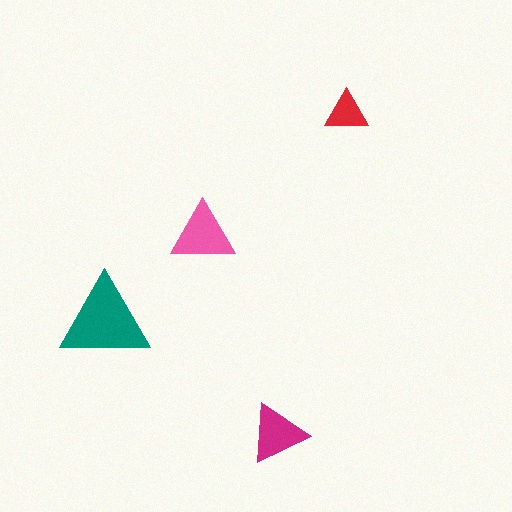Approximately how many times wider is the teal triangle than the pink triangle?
About 1.5 times wider.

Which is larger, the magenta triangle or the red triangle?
The magenta one.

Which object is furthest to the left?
The teal triangle is leftmost.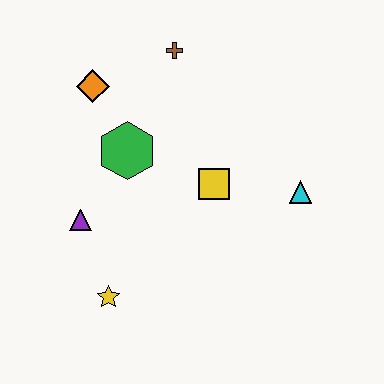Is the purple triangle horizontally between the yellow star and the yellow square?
No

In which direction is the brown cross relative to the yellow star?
The brown cross is above the yellow star.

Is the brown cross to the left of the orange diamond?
No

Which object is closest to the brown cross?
The orange diamond is closest to the brown cross.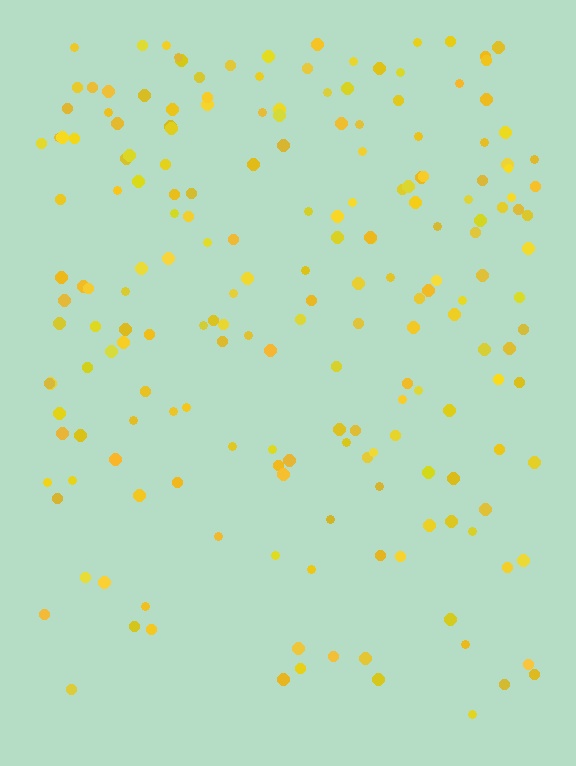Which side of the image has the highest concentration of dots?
The top.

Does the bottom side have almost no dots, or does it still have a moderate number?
Still a moderate number, just noticeably fewer than the top.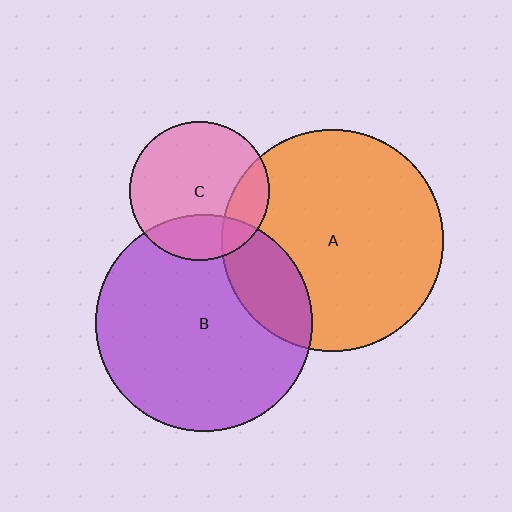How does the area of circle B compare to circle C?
Approximately 2.4 times.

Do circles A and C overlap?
Yes.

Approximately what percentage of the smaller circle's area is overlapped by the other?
Approximately 20%.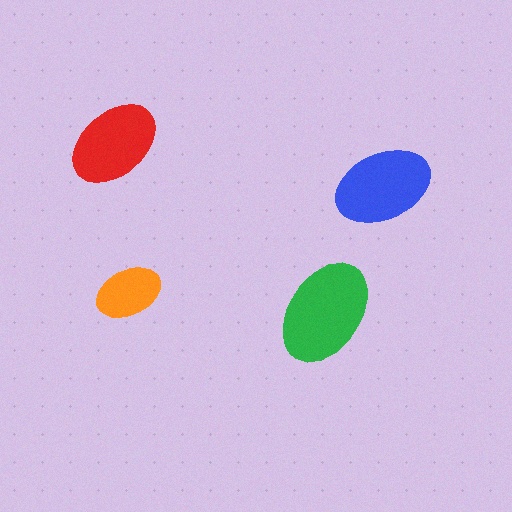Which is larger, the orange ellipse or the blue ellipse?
The blue one.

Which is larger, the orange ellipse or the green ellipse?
The green one.